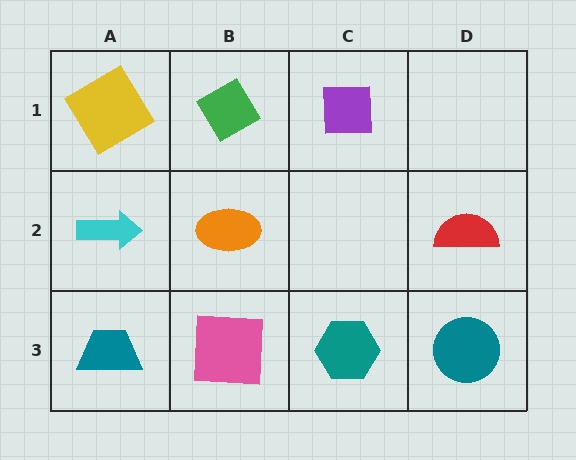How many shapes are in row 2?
3 shapes.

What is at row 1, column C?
A purple square.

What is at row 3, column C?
A teal hexagon.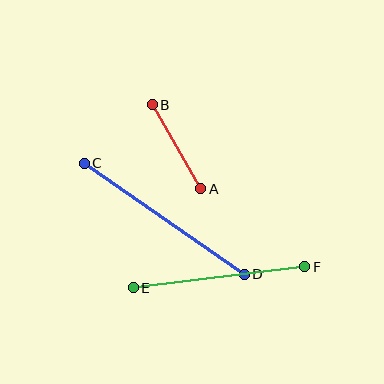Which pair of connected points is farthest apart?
Points C and D are farthest apart.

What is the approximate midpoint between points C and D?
The midpoint is at approximately (164, 219) pixels.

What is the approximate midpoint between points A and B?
The midpoint is at approximately (177, 147) pixels.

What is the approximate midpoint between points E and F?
The midpoint is at approximately (219, 277) pixels.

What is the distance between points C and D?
The distance is approximately 194 pixels.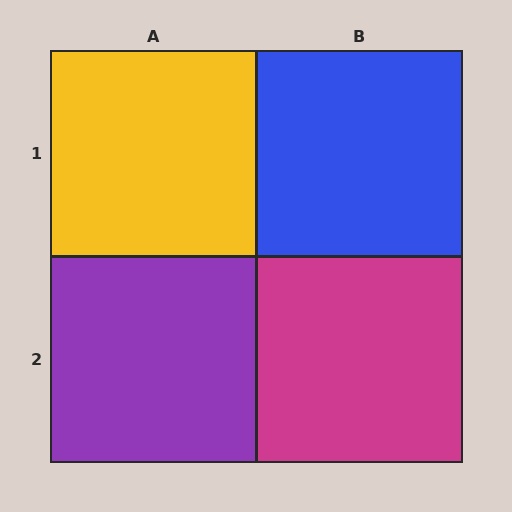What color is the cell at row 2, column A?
Purple.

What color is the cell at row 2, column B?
Magenta.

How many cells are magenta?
1 cell is magenta.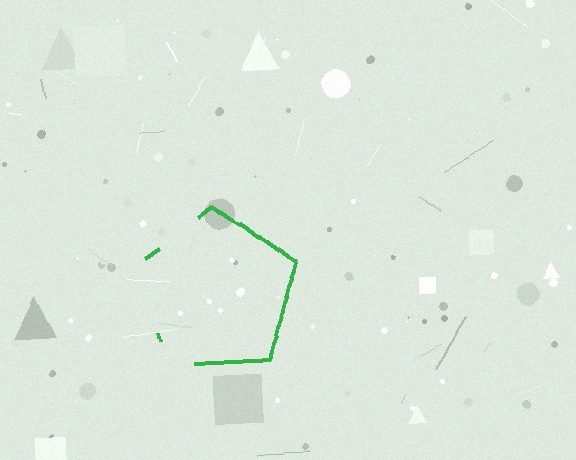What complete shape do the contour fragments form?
The contour fragments form a pentagon.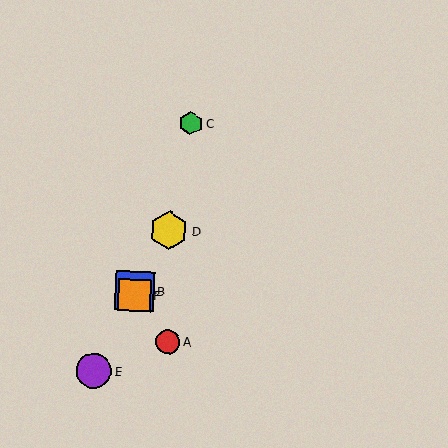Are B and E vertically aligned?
No, B is at x≈135 and E is at x≈94.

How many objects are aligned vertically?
2 objects (B, F) are aligned vertically.